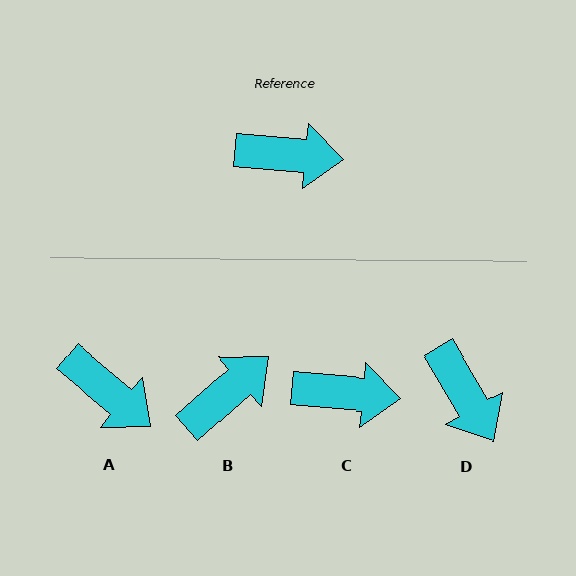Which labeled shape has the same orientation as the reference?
C.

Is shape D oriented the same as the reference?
No, it is off by about 54 degrees.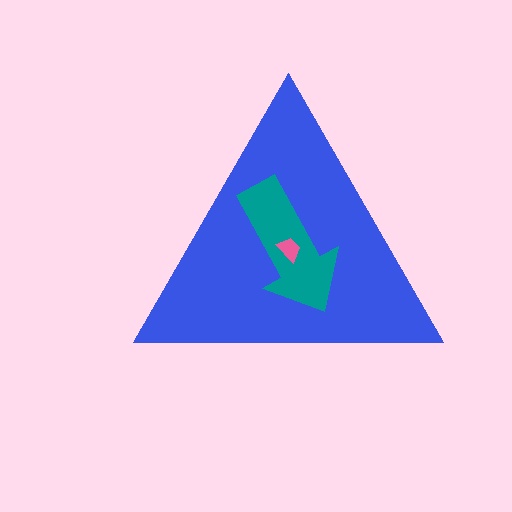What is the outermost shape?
The blue triangle.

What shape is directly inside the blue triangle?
The teal arrow.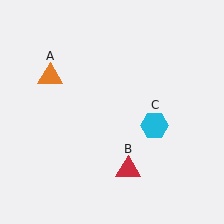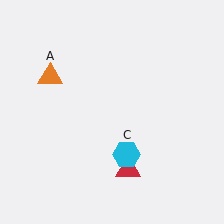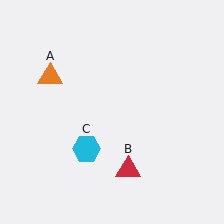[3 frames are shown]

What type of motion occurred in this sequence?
The cyan hexagon (object C) rotated clockwise around the center of the scene.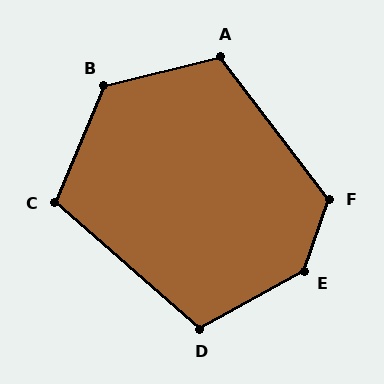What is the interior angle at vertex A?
Approximately 114 degrees (obtuse).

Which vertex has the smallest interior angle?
C, at approximately 108 degrees.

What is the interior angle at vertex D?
Approximately 110 degrees (obtuse).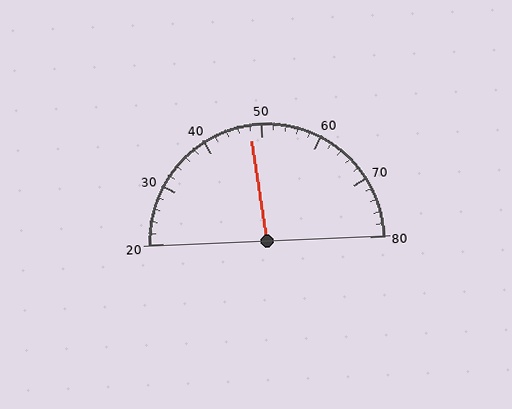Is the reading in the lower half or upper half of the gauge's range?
The reading is in the lower half of the range (20 to 80).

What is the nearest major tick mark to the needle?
The nearest major tick mark is 50.